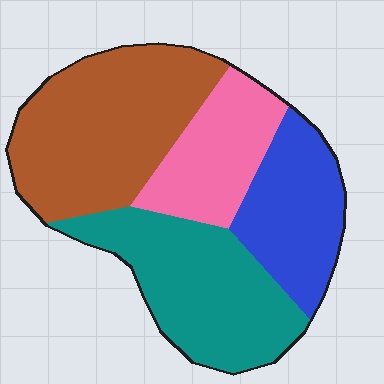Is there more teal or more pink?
Teal.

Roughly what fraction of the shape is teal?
Teal covers 29% of the shape.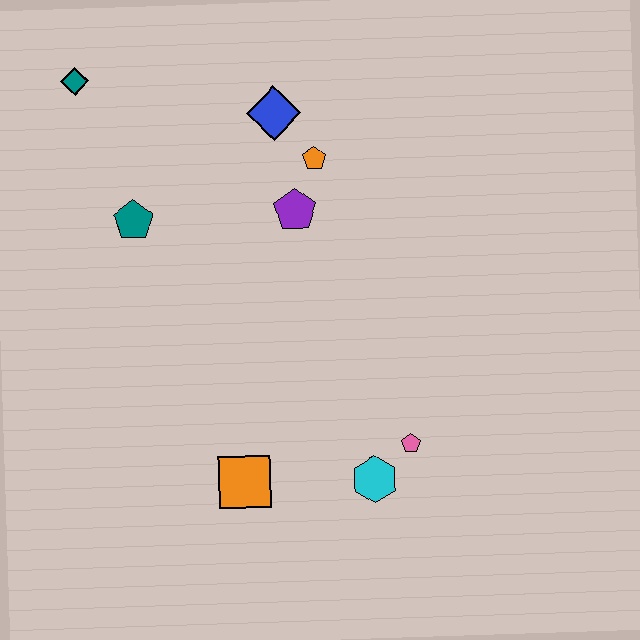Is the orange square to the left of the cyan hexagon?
Yes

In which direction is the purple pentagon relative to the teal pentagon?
The purple pentagon is to the right of the teal pentagon.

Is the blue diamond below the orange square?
No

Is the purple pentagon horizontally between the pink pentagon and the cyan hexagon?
No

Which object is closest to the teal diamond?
The teal pentagon is closest to the teal diamond.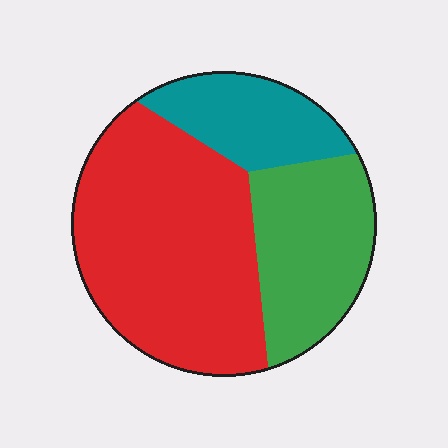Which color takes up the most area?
Red, at roughly 55%.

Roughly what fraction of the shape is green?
Green covers 28% of the shape.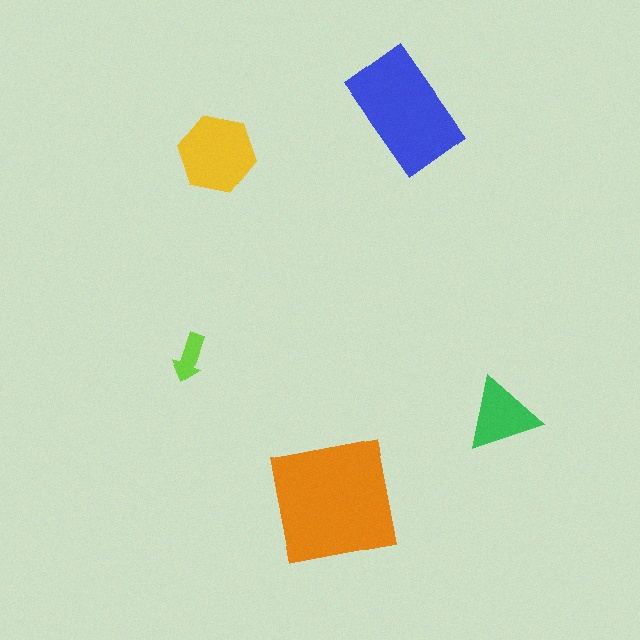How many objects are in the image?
There are 5 objects in the image.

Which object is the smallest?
The lime arrow.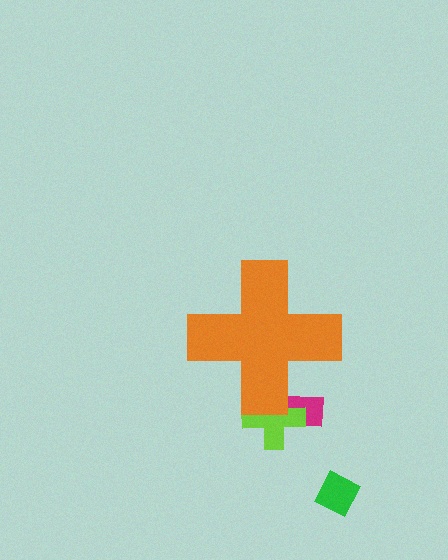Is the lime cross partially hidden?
Yes, the lime cross is partially hidden behind the orange cross.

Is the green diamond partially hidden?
No, the green diamond is fully visible.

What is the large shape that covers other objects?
An orange cross.